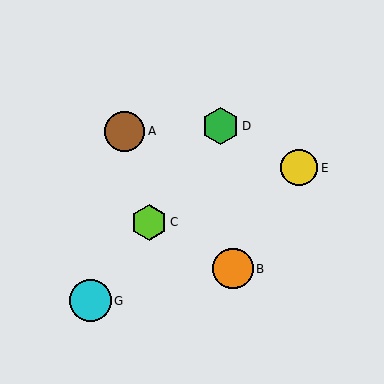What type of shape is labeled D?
Shape D is a green hexagon.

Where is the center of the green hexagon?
The center of the green hexagon is at (220, 126).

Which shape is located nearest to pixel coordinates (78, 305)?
The cyan circle (labeled G) at (90, 301) is nearest to that location.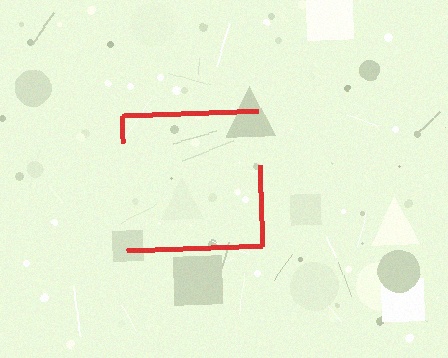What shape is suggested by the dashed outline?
The dashed outline suggests a square.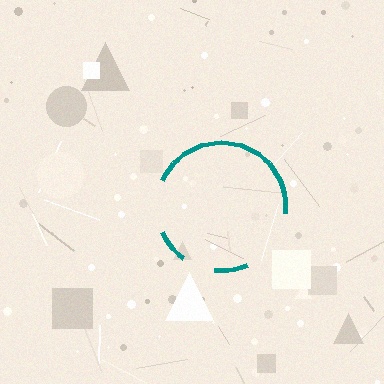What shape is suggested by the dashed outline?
The dashed outline suggests a circle.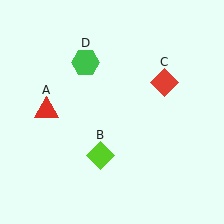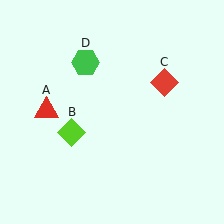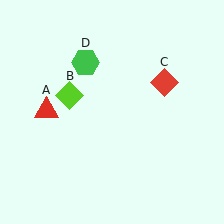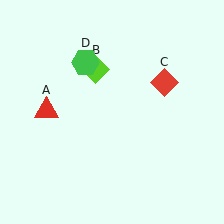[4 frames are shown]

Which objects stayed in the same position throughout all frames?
Red triangle (object A) and red diamond (object C) and green hexagon (object D) remained stationary.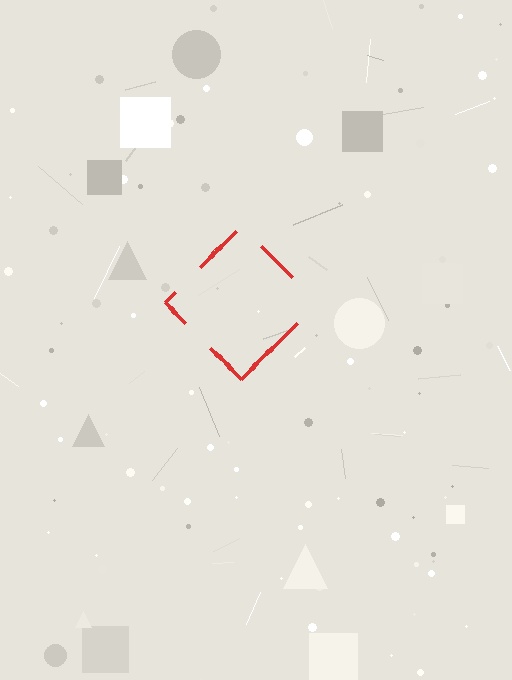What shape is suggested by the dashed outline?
The dashed outline suggests a diamond.